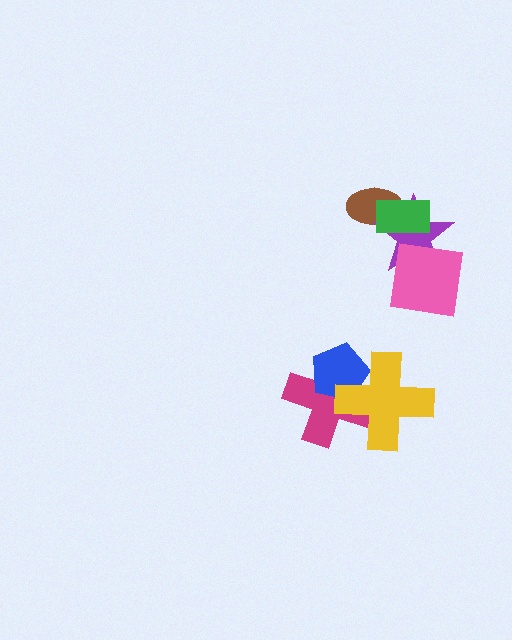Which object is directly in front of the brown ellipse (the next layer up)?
The purple star is directly in front of the brown ellipse.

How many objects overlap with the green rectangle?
2 objects overlap with the green rectangle.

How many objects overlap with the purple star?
3 objects overlap with the purple star.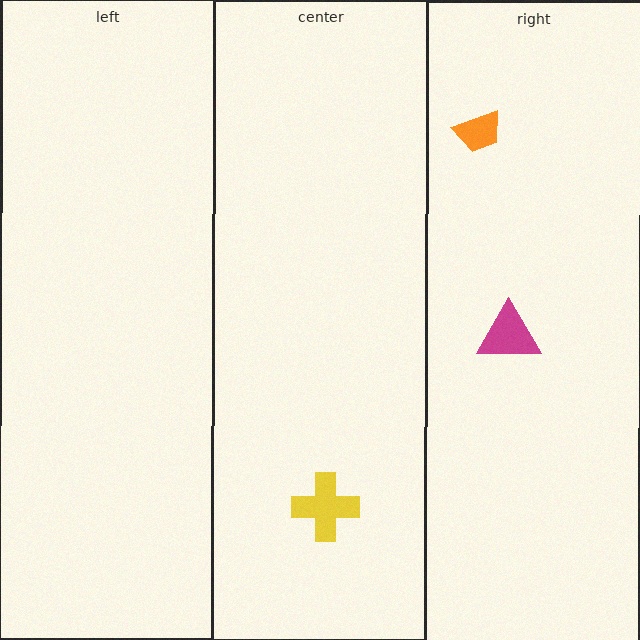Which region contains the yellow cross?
The center region.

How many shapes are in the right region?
2.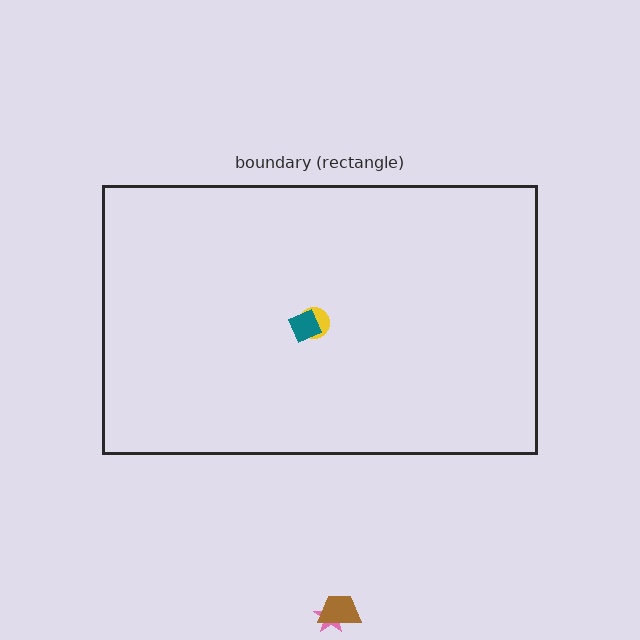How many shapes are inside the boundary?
2 inside, 2 outside.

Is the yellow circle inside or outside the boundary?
Inside.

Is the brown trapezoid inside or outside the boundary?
Outside.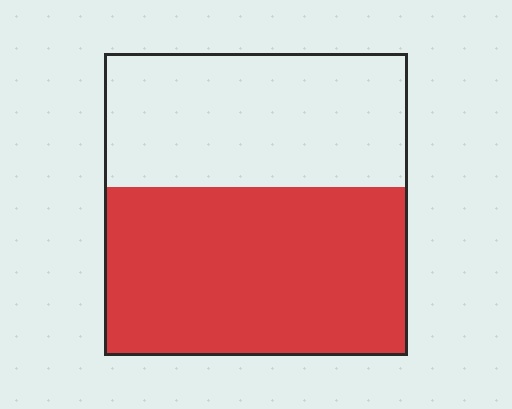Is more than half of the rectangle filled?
Yes.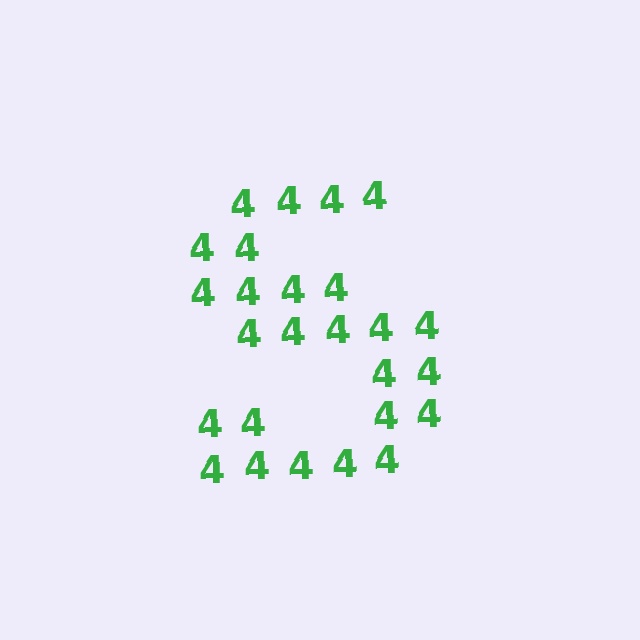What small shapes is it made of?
It is made of small digit 4's.